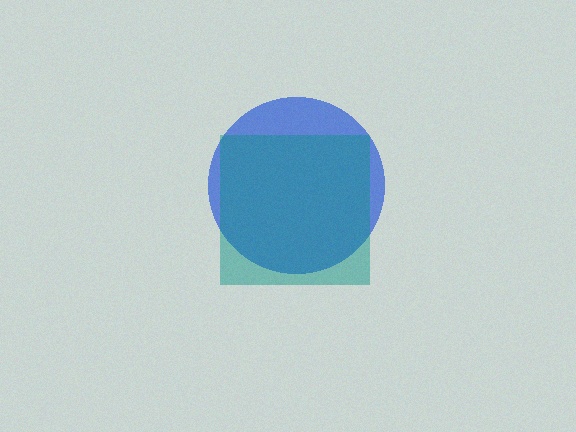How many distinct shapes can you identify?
There are 2 distinct shapes: a blue circle, a teal square.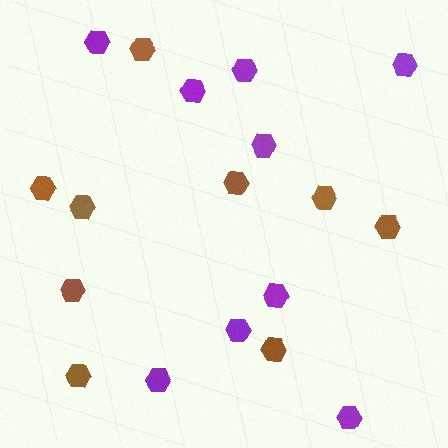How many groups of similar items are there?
There are 2 groups: one group of brown hexagons (9) and one group of purple hexagons (9).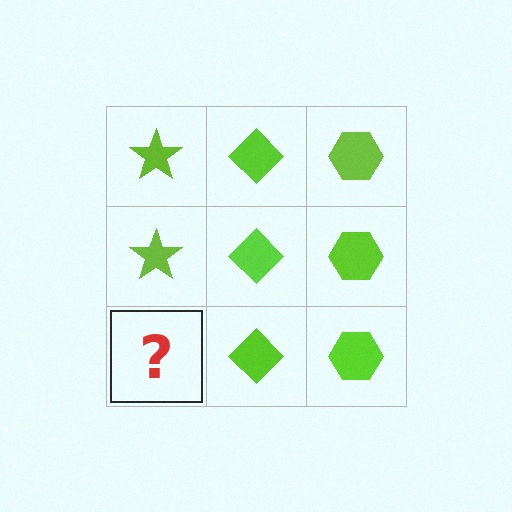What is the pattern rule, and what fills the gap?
The rule is that each column has a consistent shape. The gap should be filled with a lime star.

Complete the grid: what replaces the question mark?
The question mark should be replaced with a lime star.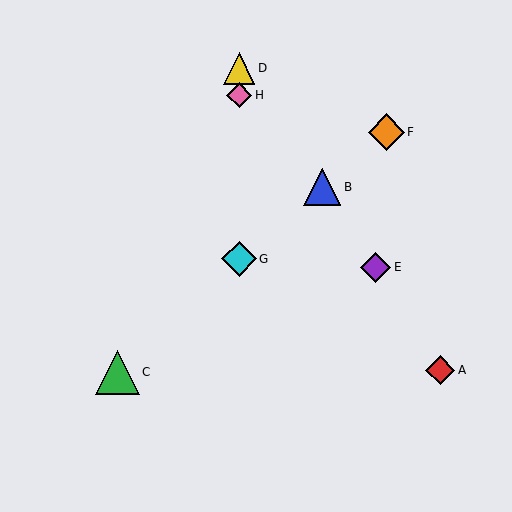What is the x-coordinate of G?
Object G is at x≈239.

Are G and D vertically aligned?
Yes, both are at x≈239.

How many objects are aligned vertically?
3 objects (D, G, H) are aligned vertically.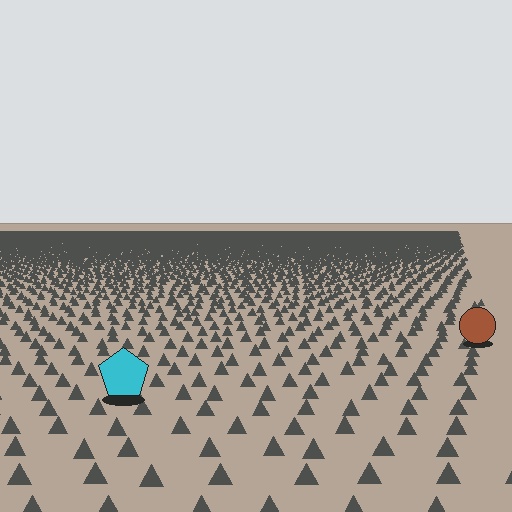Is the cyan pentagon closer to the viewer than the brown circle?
Yes. The cyan pentagon is closer — you can tell from the texture gradient: the ground texture is coarser near it.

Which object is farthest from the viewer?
The brown circle is farthest from the viewer. It appears smaller and the ground texture around it is denser.